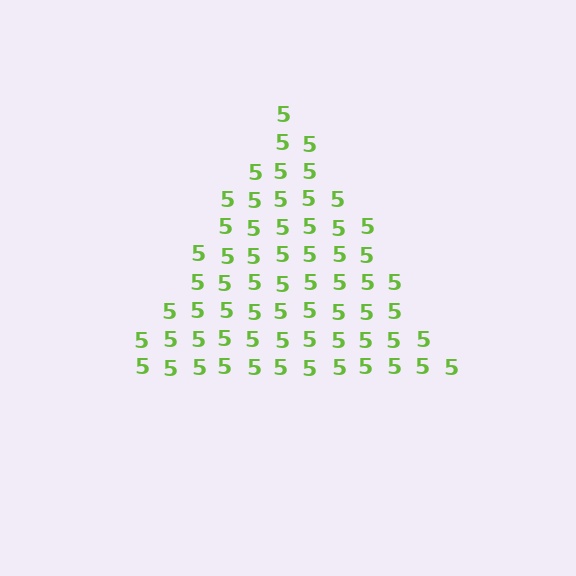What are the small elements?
The small elements are digit 5's.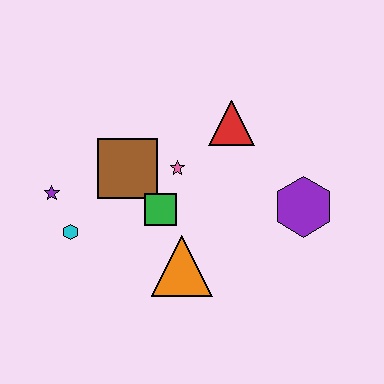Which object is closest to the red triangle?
The pink star is closest to the red triangle.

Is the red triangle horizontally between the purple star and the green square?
No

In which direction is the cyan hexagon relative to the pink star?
The cyan hexagon is to the left of the pink star.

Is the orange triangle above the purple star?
No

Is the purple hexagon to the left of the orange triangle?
No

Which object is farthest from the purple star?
The purple hexagon is farthest from the purple star.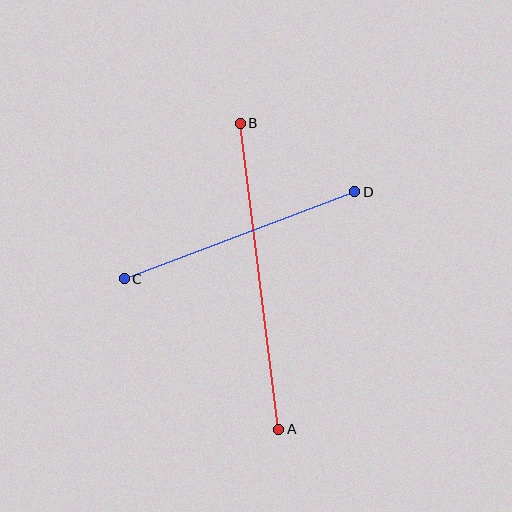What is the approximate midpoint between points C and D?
The midpoint is at approximately (239, 235) pixels.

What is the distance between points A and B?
The distance is approximately 308 pixels.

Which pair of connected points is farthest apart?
Points A and B are farthest apart.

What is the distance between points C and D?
The distance is approximately 246 pixels.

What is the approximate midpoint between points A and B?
The midpoint is at approximately (260, 276) pixels.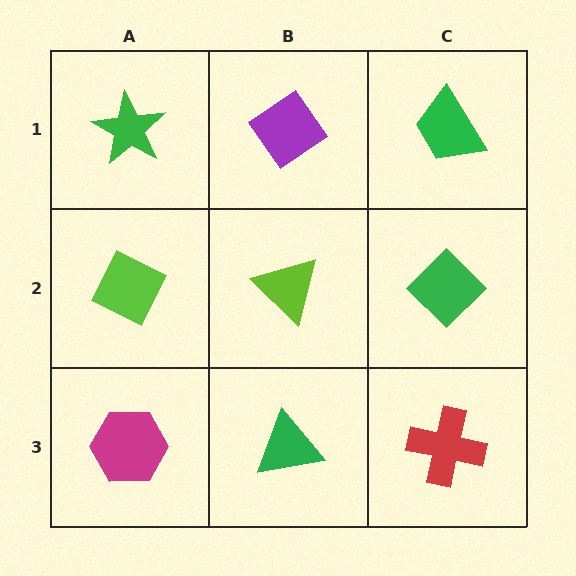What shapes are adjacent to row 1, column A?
A lime diamond (row 2, column A), a purple diamond (row 1, column B).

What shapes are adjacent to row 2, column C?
A green trapezoid (row 1, column C), a red cross (row 3, column C), a lime triangle (row 2, column B).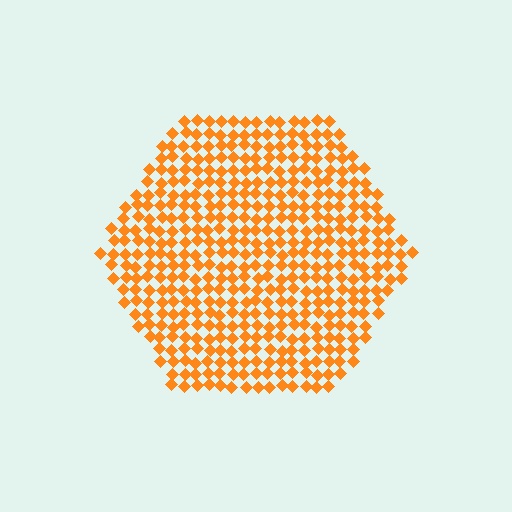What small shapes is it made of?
It is made of small diamonds.